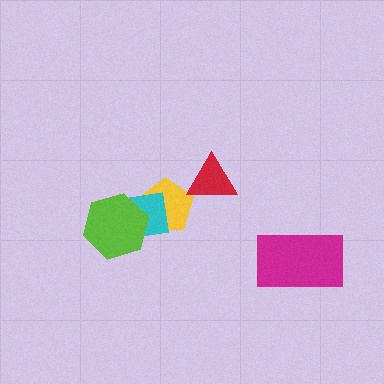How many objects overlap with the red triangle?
0 objects overlap with the red triangle.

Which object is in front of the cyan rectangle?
The lime hexagon is in front of the cyan rectangle.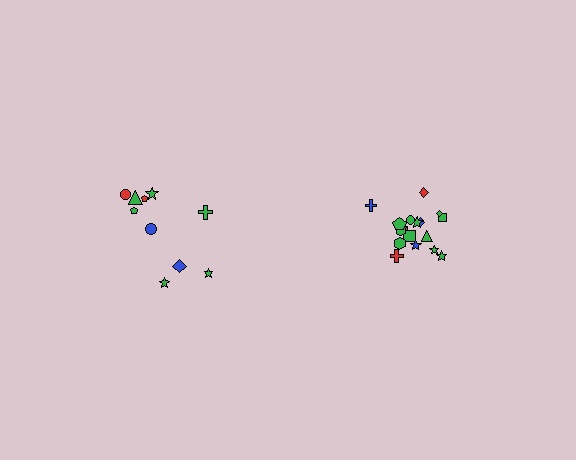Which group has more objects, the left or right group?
The right group.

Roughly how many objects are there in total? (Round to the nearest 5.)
Roughly 30 objects in total.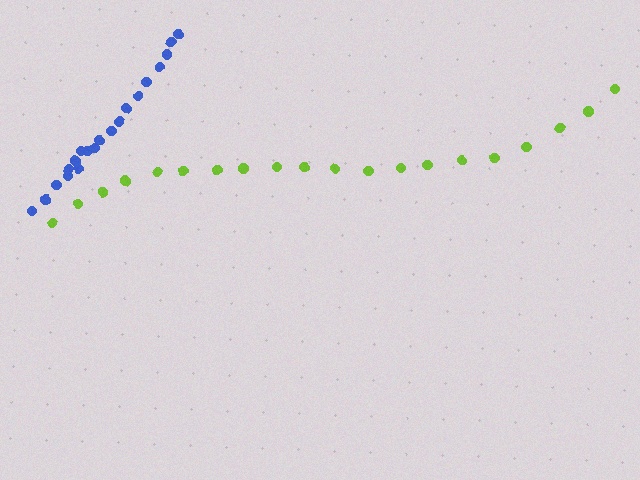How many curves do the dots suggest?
There are 2 distinct paths.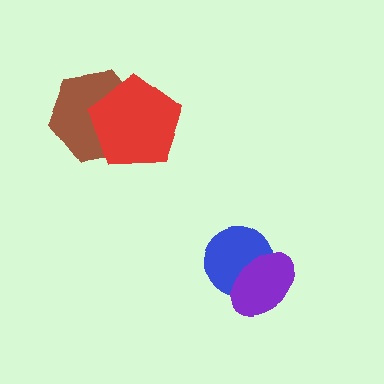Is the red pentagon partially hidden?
No, no other shape covers it.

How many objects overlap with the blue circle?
1 object overlaps with the blue circle.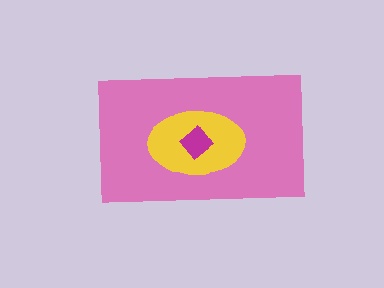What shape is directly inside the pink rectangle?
The yellow ellipse.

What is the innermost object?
The magenta diamond.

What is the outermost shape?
The pink rectangle.